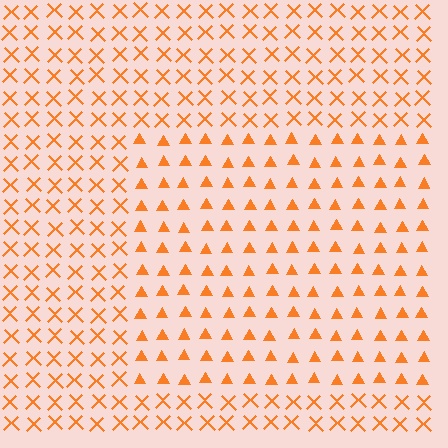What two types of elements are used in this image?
The image uses triangles inside the rectangle region and X marks outside it.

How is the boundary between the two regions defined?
The boundary is defined by a change in element shape: triangles inside vs. X marks outside. All elements share the same color and spacing.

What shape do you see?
I see a rectangle.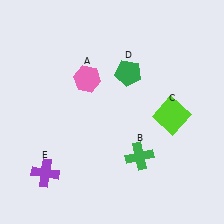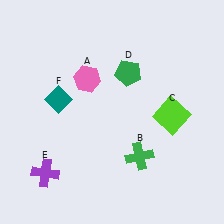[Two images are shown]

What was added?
A teal diamond (F) was added in Image 2.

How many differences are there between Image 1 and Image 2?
There is 1 difference between the two images.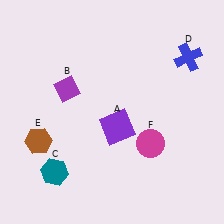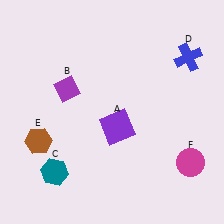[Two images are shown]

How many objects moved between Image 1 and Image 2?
1 object moved between the two images.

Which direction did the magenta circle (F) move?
The magenta circle (F) moved right.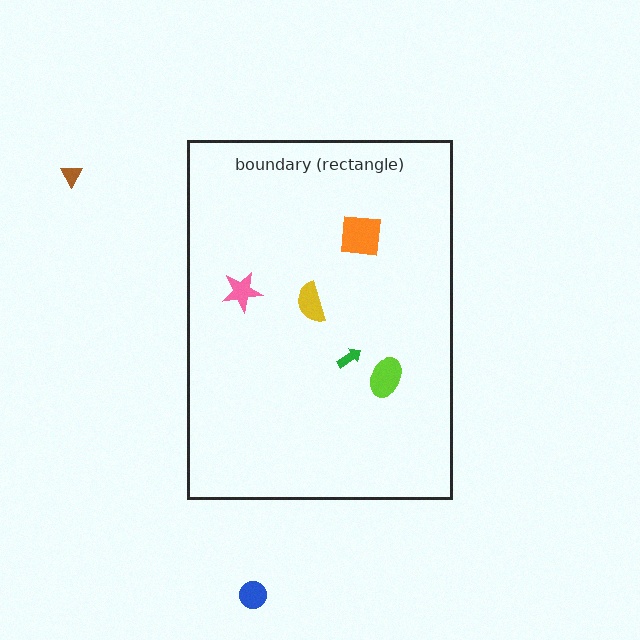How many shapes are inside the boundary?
5 inside, 2 outside.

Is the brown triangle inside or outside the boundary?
Outside.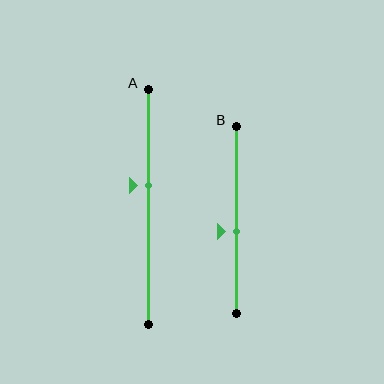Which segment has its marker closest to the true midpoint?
Segment B has its marker closest to the true midpoint.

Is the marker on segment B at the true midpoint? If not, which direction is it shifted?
No, the marker on segment B is shifted downward by about 6% of the segment length.